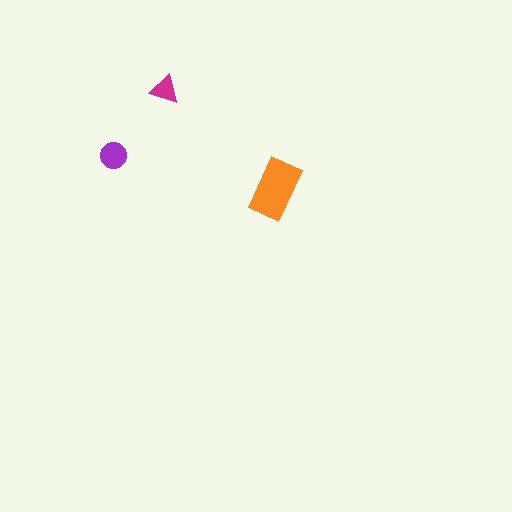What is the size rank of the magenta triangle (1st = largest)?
3rd.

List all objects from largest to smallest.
The orange rectangle, the purple circle, the magenta triangle.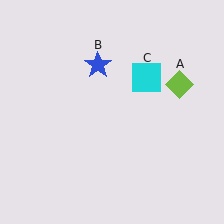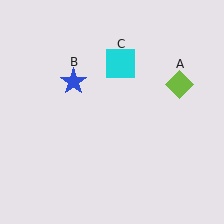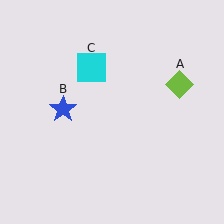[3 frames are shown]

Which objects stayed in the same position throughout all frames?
Lime diamond (object A) remained stationary.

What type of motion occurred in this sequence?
The blue star (object B), cyan square (object C) rotated counterclockwise around the center of the scene.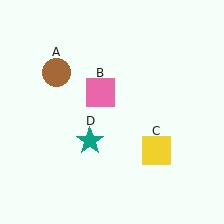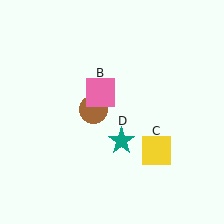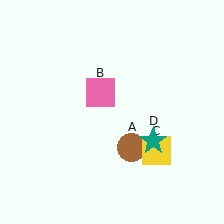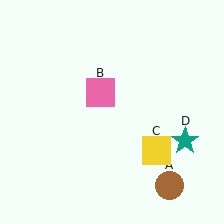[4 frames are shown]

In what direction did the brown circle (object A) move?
The brown circle (object A) moved down and to the right.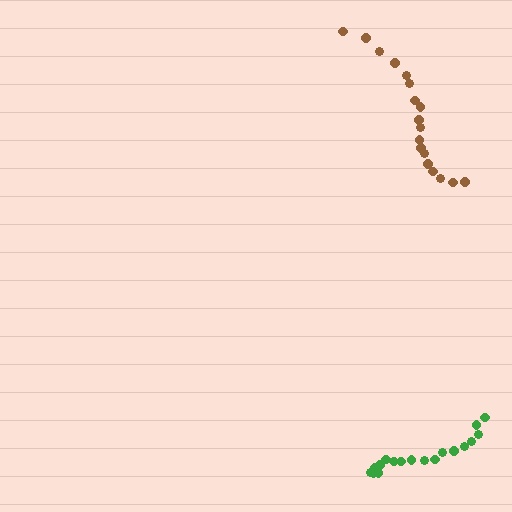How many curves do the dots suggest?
There are 2 distinct paths.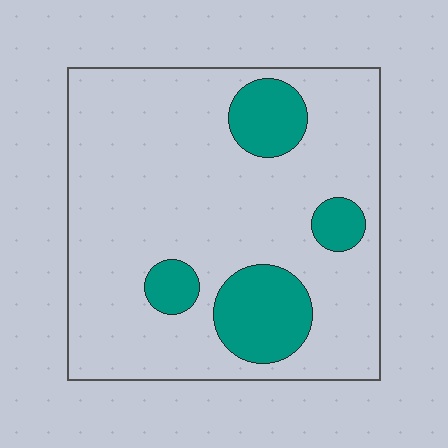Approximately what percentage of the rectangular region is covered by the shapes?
Approximately 20%.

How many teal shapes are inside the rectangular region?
4.